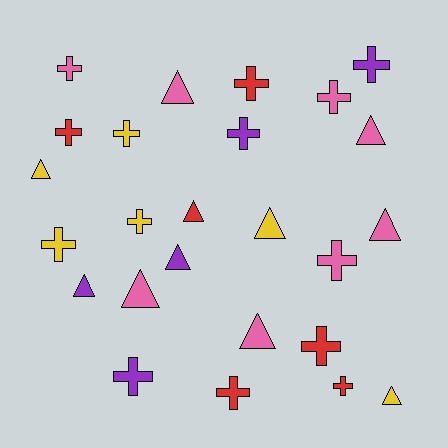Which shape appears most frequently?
Cross, with 14 objects.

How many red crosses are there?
There are 5 red crosses.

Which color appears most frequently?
Pink, with 8 objects.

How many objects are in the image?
There are 25 objects.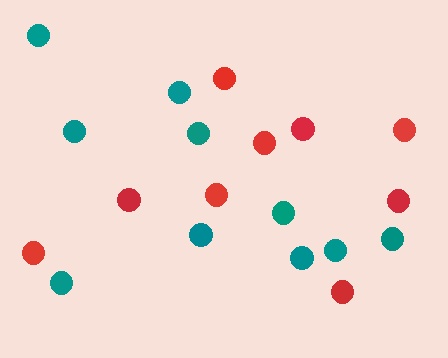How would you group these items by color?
There are 2 groups: one group of teal circles (10) and one group of red circles (9).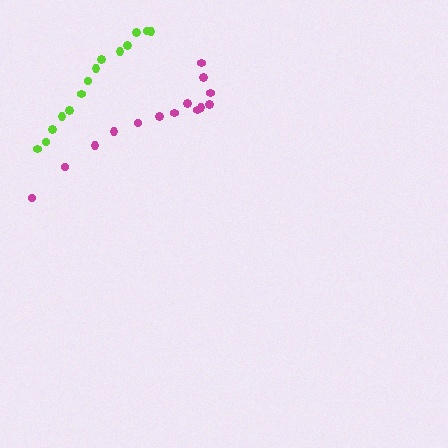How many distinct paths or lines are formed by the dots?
There are 2 distinct paths.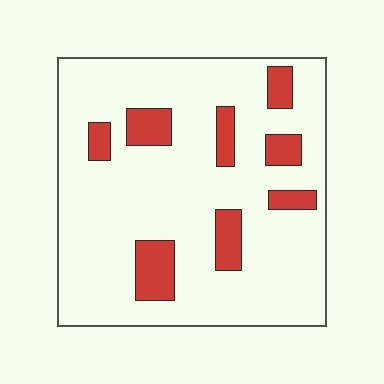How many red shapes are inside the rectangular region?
8.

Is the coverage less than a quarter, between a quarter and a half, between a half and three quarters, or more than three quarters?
Less than a quarter.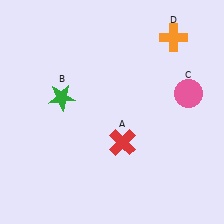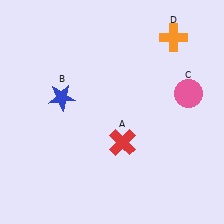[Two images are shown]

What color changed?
The star (B) changed from green in Image 1 to blue in Image 2.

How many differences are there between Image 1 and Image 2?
There is 1 difference between the two images.